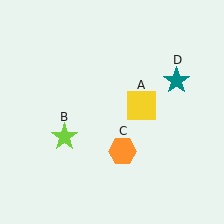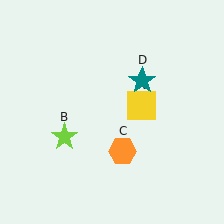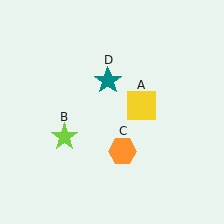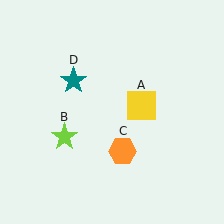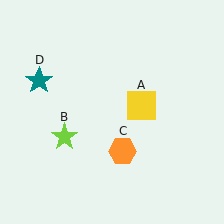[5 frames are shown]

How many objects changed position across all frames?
1 object changed position: teal star (object D).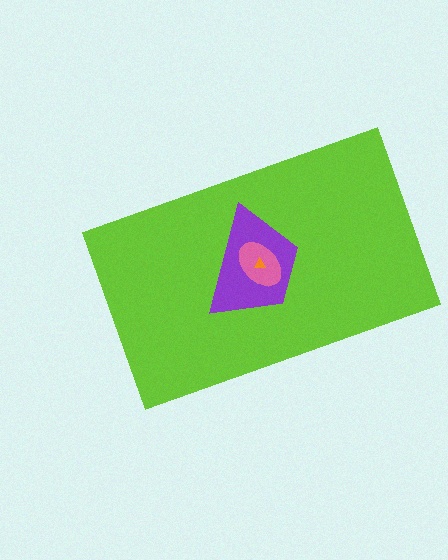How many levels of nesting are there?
4.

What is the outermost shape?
The lime rectangle.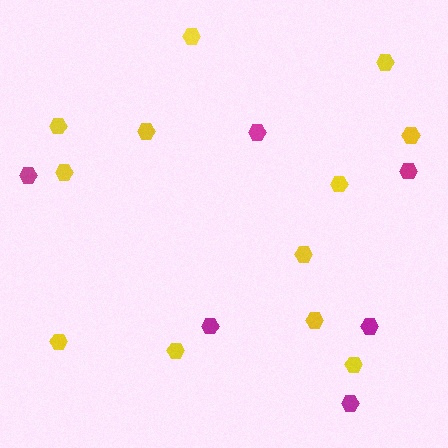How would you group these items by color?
There are 2 groups: one group of yellow hexagons (12) and one group of magenta hexagons (6).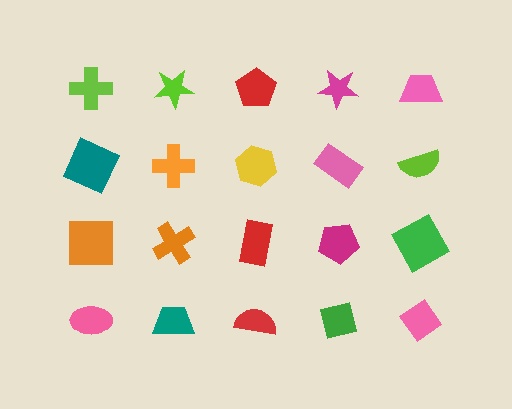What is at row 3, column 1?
An orange square.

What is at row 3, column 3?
A red rectangle.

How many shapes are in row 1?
5 shapes.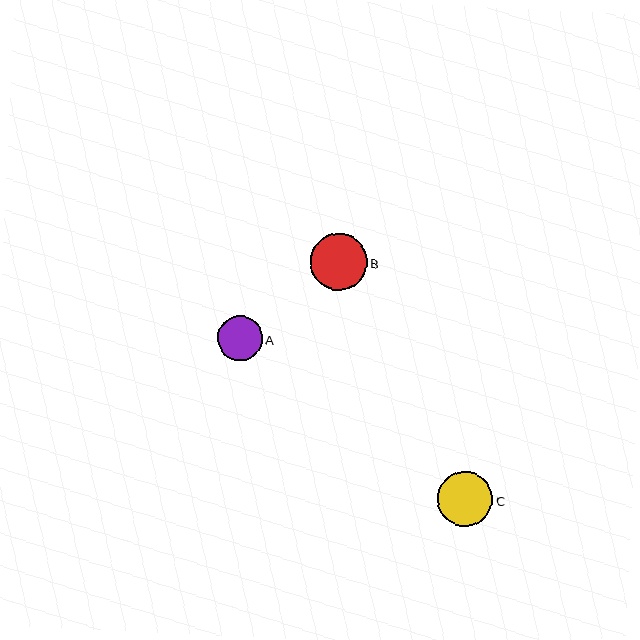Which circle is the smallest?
Circle A is the smallest with a size of approximately 45 pixels.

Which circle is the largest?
Circle B is the largest with a size of approximately 57 pixels.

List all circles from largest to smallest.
From largest to smallest: B, C, A.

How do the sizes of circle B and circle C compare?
Circle B and circle C are approximately the same size.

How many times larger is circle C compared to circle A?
Circle C is approximately 1.2 times the size of circle A.